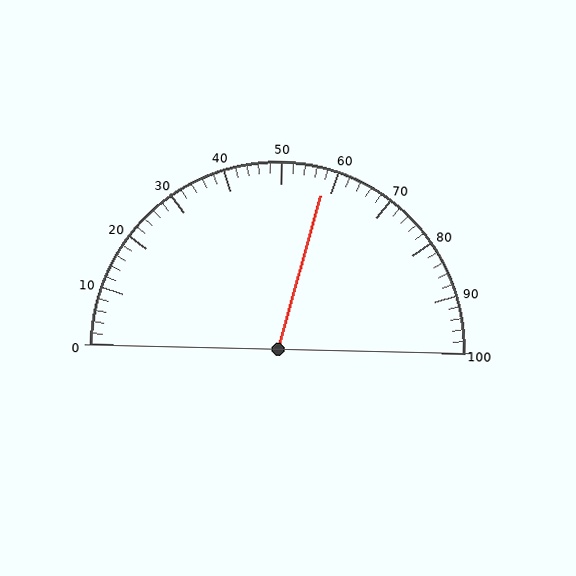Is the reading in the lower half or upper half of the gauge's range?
The reading is in the upper half of the range (0 to 100).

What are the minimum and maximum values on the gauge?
The gauge ranges from 0 to 100.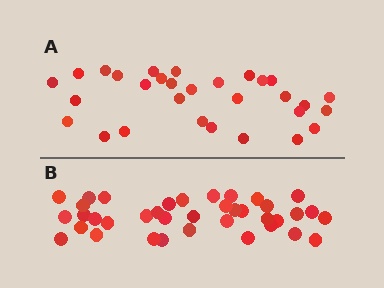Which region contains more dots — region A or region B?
Region B (the bottom region) has more dots.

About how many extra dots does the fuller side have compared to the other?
Region B has roughly 8 or so more dots than region A.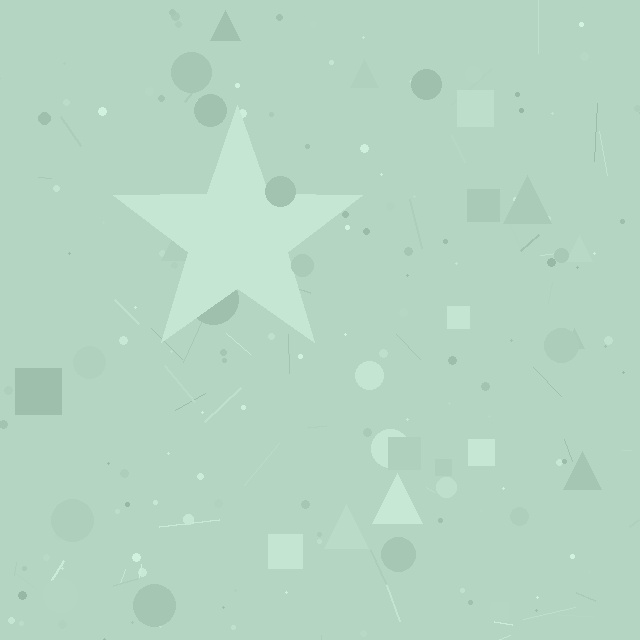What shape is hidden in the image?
A star is hidden in the image.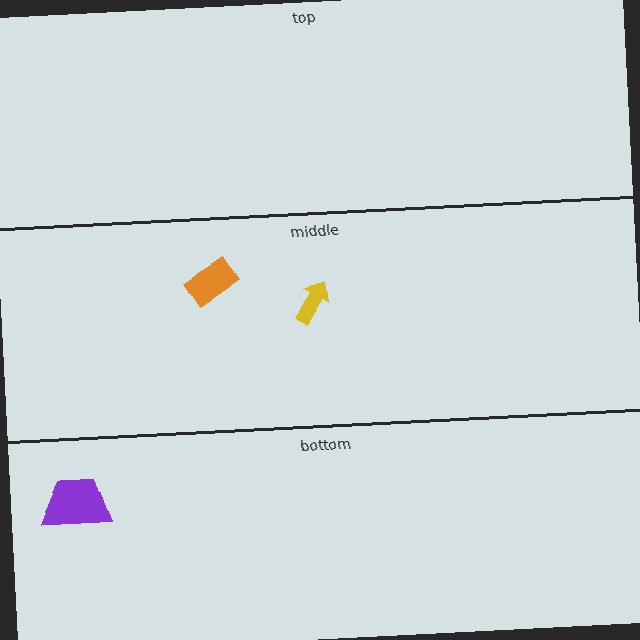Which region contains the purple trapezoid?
The bottom region.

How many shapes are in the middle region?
2.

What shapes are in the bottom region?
The purple trapezoid.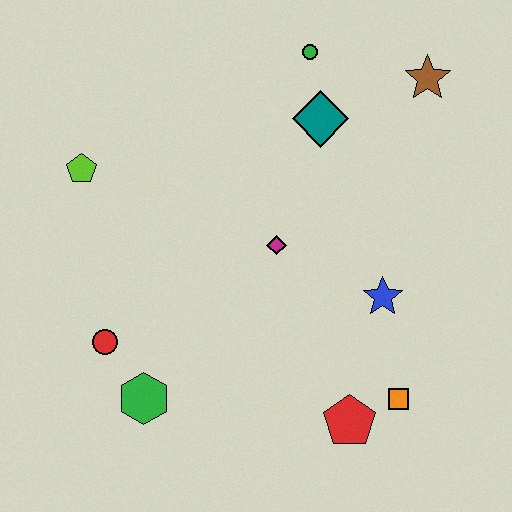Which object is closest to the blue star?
The orange square is closest to the blue star.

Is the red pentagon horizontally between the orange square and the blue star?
No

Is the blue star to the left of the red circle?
No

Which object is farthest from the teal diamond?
The green hexagon is farthest from the teal diamond.